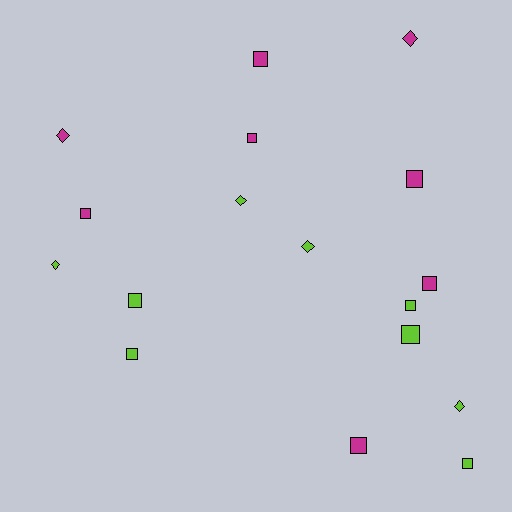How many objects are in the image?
There are 17 objects.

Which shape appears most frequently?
Square, with 11 objects.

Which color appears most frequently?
Lime, with 9 objects.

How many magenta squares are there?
There are 6 magenta squares.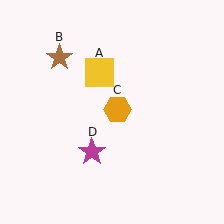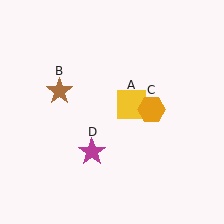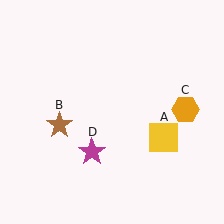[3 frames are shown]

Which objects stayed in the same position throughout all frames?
Magenta star (object D) remained stationary.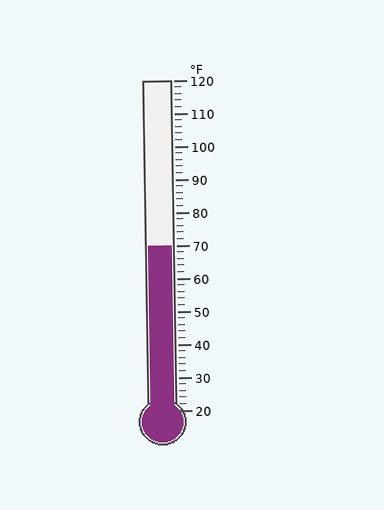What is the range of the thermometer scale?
The thermometer scale ranges from 20°F to 120°F.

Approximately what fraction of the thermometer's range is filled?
The thermometer is filled to approximately 50% of its range.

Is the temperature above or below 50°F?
The temperature is above 50°F.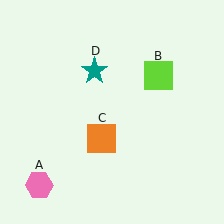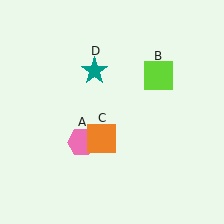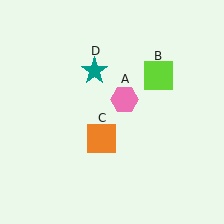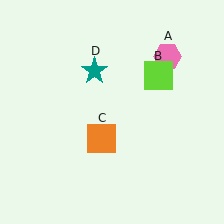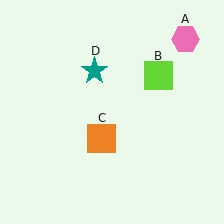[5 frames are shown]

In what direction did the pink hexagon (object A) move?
The pink hexagon (object A) moved up and to the right.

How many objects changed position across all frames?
1 object changed position: pink hexagon (object A).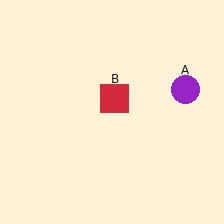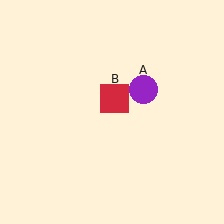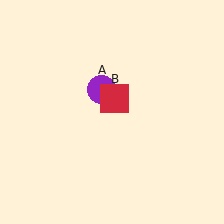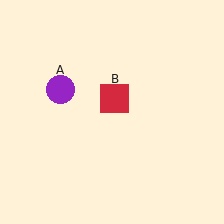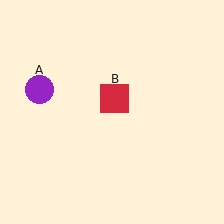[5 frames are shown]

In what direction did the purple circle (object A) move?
The purple circle (object A) moved left.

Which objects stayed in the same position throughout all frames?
Red square (object B) remained stationary.